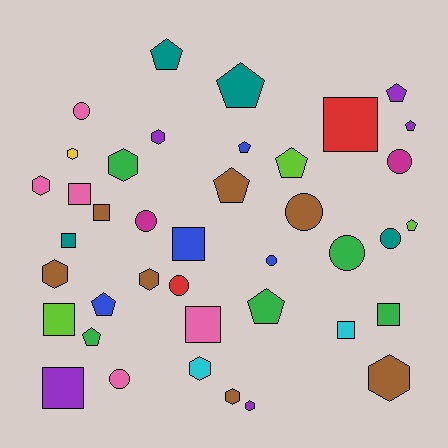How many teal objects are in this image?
There are 4 teal objects.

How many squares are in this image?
There are 10 squares.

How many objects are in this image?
There are 40 objects.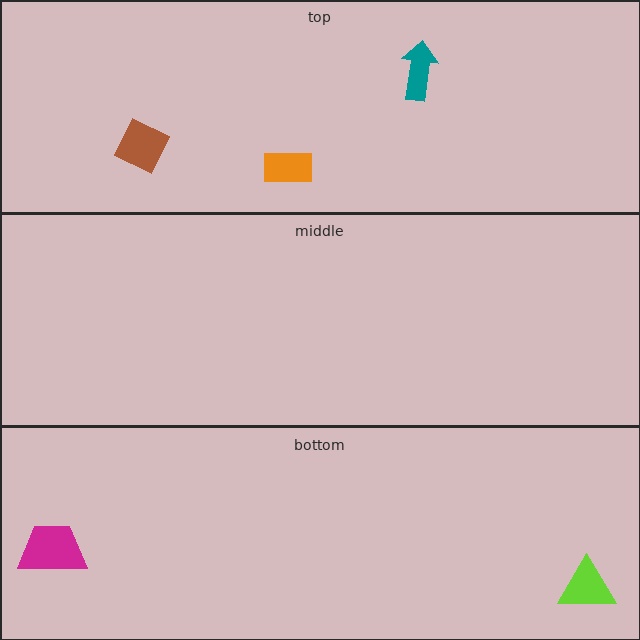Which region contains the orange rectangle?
The top region.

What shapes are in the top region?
The brown diamond, the orange rectangle, the teal arrow.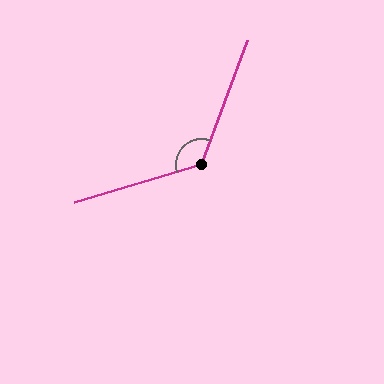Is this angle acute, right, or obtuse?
It is obtuse.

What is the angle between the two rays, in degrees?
Approximately 127 degrees.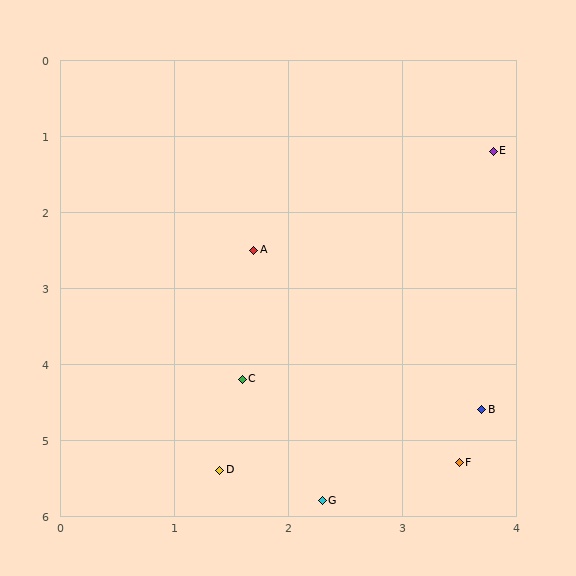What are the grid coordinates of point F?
Point F is at approximately (3.5, 5.3).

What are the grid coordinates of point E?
Point E is at approximately (3.8, 1.2).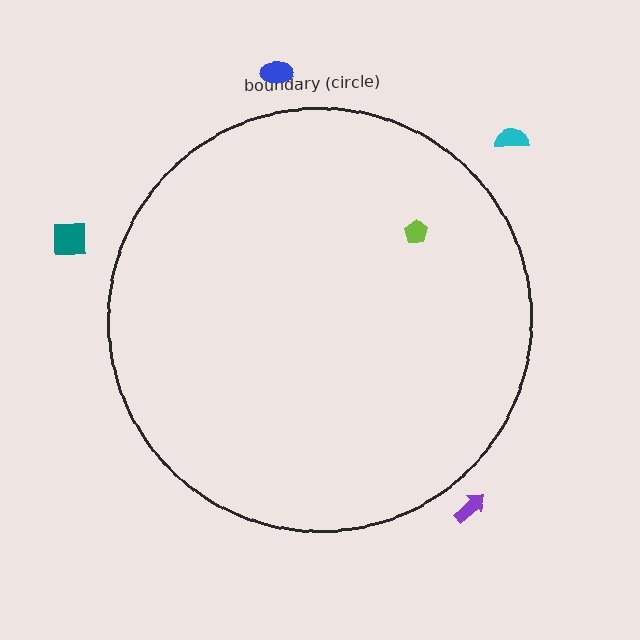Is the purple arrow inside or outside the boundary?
Outside.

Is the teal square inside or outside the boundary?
Outside.